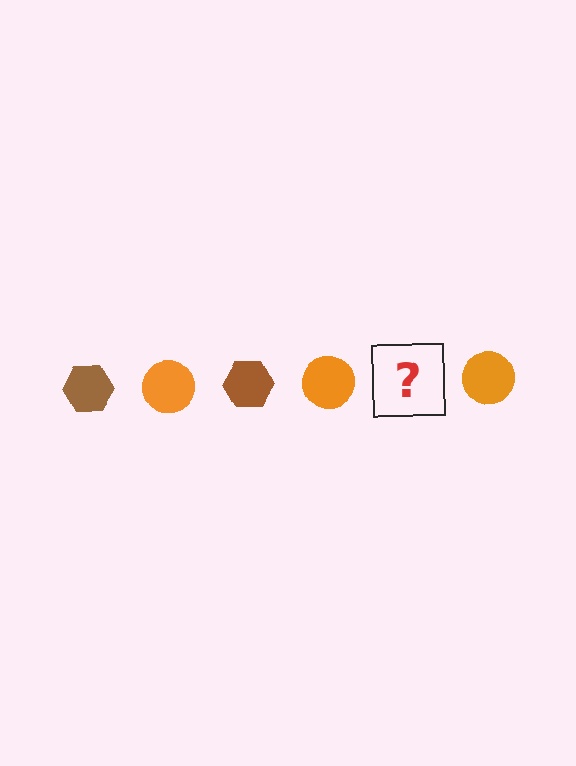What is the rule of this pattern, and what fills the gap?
The rule is that the pattern alternates between brown hexagon and orange circle. The gap should be filled with a brown hexagon.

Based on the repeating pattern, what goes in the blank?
The blank should be a brown hexagon.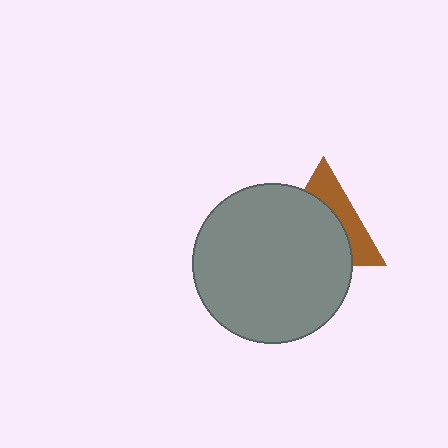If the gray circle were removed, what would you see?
You would see the complete brown triangle.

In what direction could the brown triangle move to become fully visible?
The brown triangle could move toward the upper-right. That would shift it out from behind the gray circle entirely.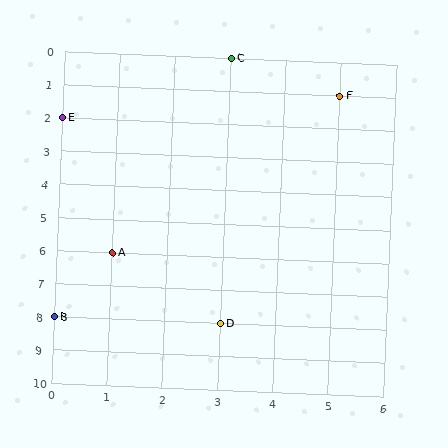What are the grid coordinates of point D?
Point D is at grid coordinates (3, 8).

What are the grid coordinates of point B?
Point B is at grid coordinates (0, 8).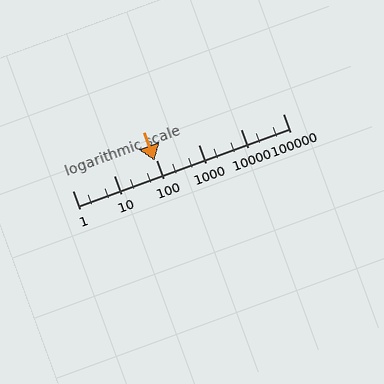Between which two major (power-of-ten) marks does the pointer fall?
The pointer is between 10 and 100.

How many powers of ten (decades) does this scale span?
The scale spans 5 decades, from 1 to 100000.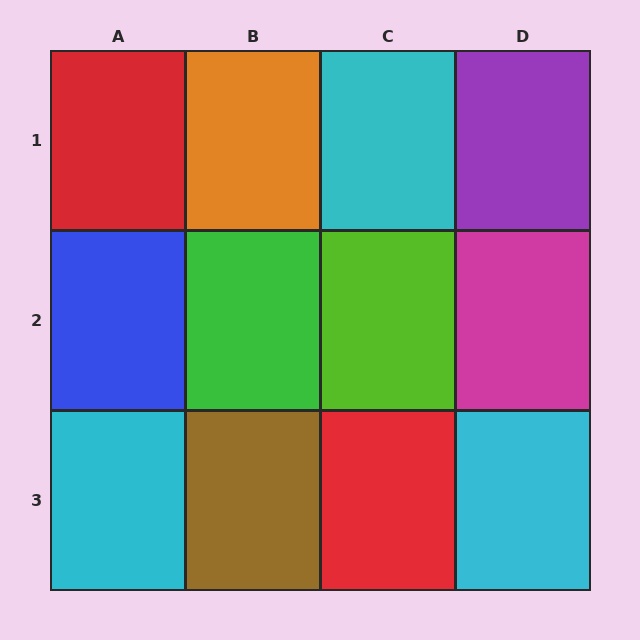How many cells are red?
2 cells are red.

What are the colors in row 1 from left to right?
Red, orange, cyan, purple.